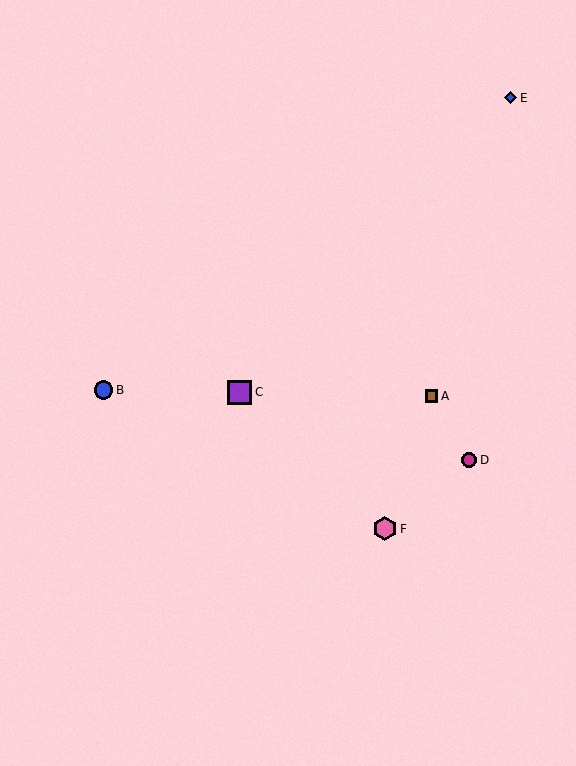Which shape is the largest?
The pink hexagon (labeled F) is the largest.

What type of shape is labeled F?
Shape F is a pink hexagon.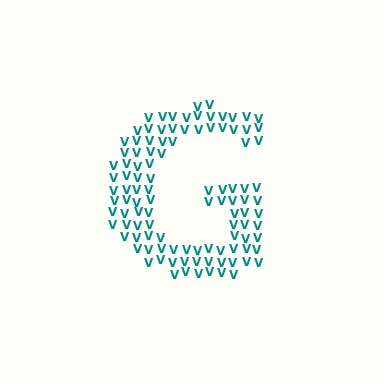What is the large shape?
The large shape is the letter G.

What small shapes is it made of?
It is made of small letter V's.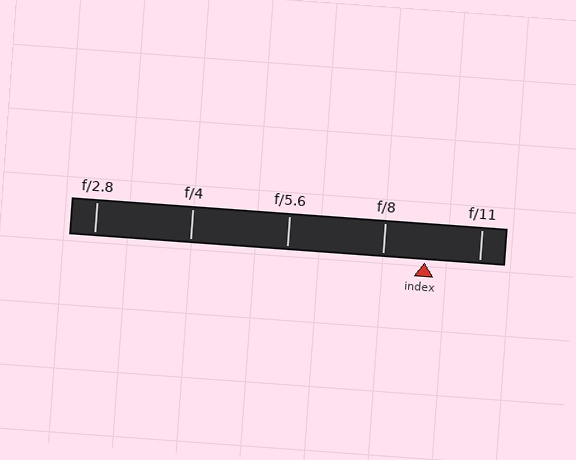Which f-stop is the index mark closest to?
The index mark is closest to f/8.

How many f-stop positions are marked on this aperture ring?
There are 5 f-stop positions marked.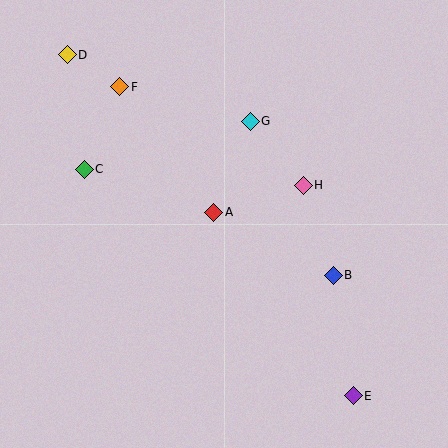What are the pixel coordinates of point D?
Point D is at (67, 55).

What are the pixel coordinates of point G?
Point G is at (250, 121).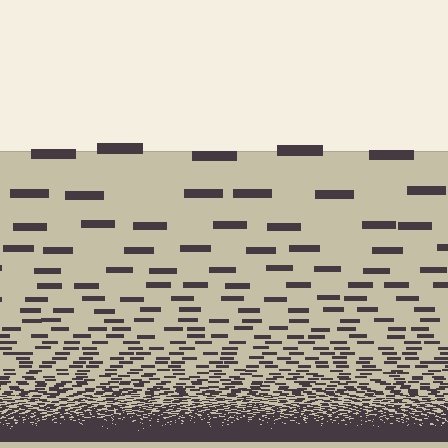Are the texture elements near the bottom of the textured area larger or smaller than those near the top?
Smaller. The gradient is inverted — elements near the bottom are smaller and denser.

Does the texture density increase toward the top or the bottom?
Density increases toward the bottom.